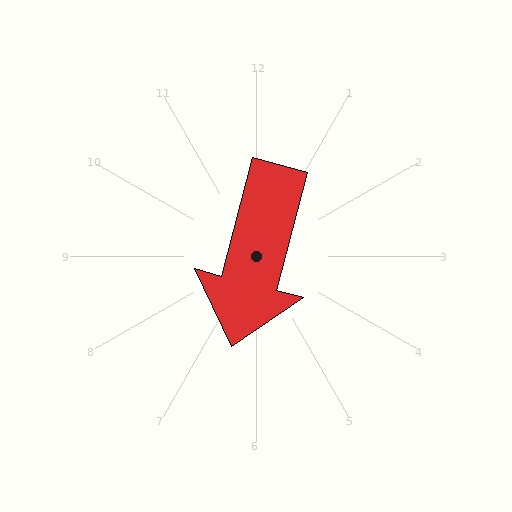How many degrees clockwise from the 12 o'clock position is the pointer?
Approximately 195 degrees.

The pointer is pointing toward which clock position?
Roughly 6 o'clock.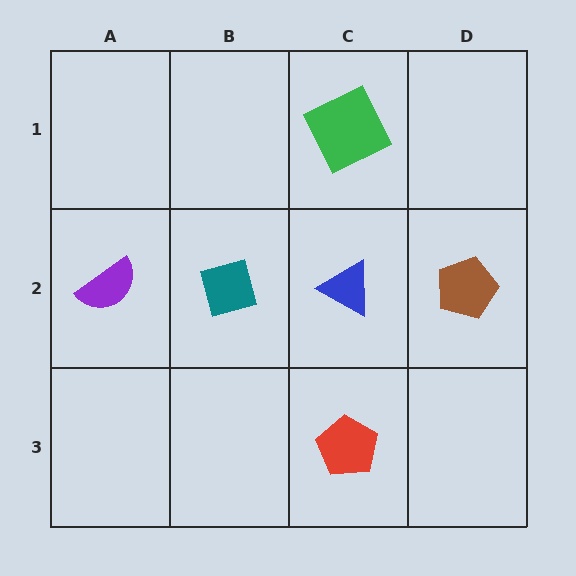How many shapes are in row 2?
4 shapes.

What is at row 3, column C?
A red pentagon.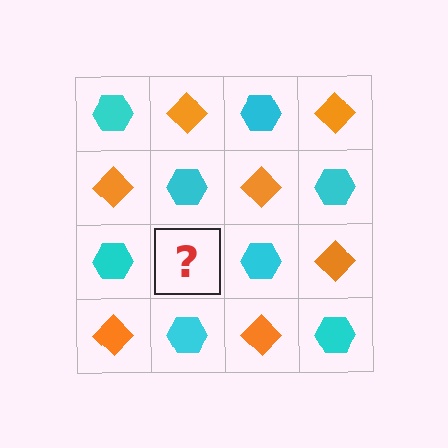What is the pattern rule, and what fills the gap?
The rule is that it alternates cyan hexagon and orange diamond in a checkerboard pattern. The gap should be filled with an orange diamond.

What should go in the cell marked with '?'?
The missing cell should contain an orange diamond.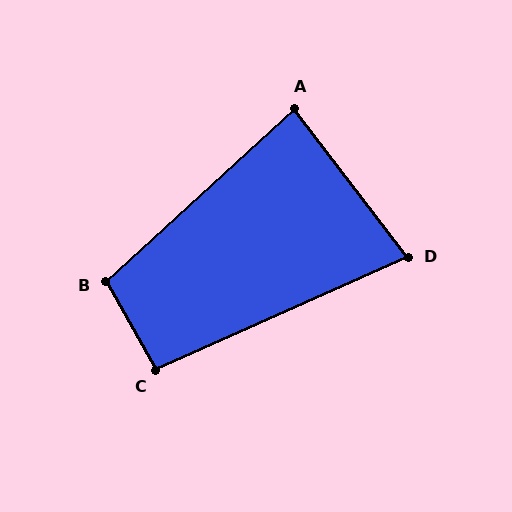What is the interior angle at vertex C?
Approximately 95 degrees (obtuse).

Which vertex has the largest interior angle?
B, at approximately 103 degrees.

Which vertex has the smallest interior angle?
D, at approximately 77 degrees.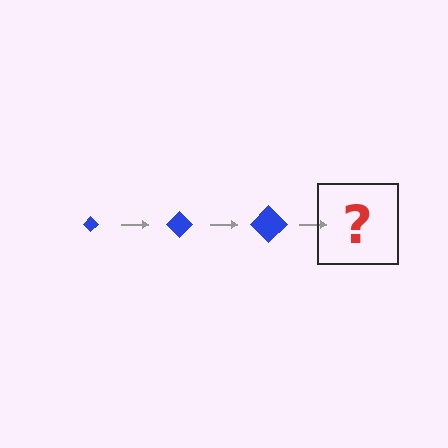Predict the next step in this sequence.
The next step is a blue diamond, larger than the previous one.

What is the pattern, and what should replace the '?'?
The pattern is that the diamond gets progressively larger each step. The '?' should be a blue diamond, larger than the previous one.